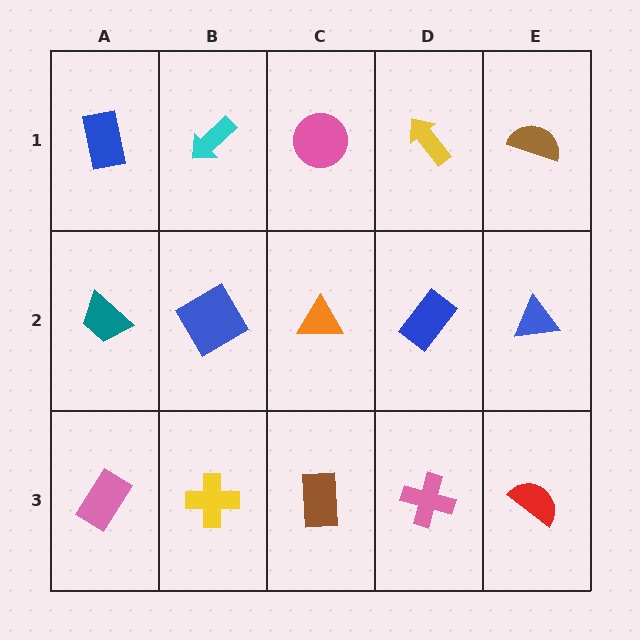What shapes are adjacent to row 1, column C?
An orange triangle (row 2, column C), a cyan arrow (row 1, column B), a yellow arrow (row 1, column D).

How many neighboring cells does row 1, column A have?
2.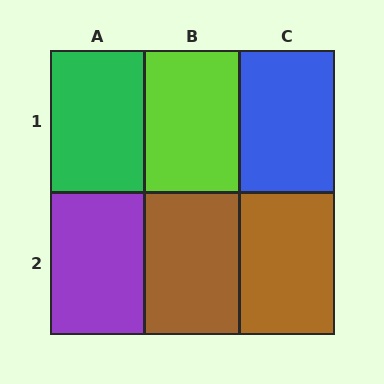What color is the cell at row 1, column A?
Green.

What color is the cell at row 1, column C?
Blue.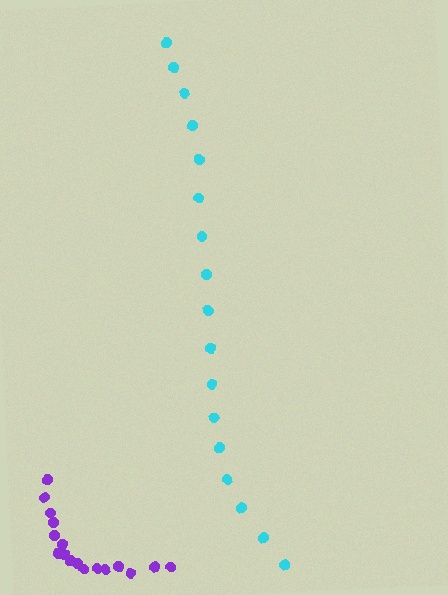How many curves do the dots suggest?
There are 2 distinct paths.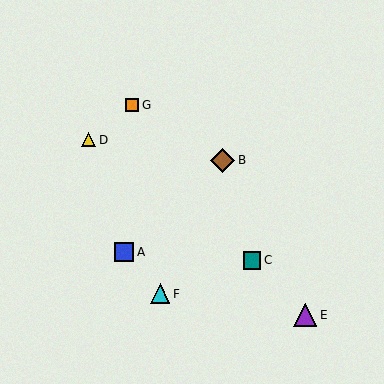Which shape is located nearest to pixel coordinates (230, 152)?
The brown diamond (labeled B) at (222, 160) is nearest to that location.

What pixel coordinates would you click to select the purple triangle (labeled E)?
Click at (305, 315) to select the purple triangle E.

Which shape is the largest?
The brown diamond (labeled B) is the largest.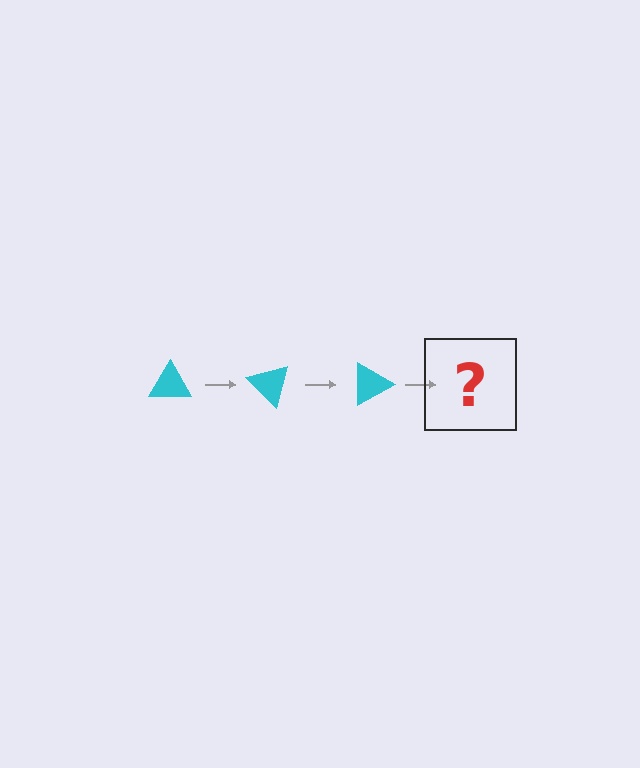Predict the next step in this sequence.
The next step is a cyan triangle rotated 135 degrees.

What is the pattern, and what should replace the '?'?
The pattern is that the triangle rotates 45 degrees each step. The '?' should be a cyan triangle rotated 135 degrees.